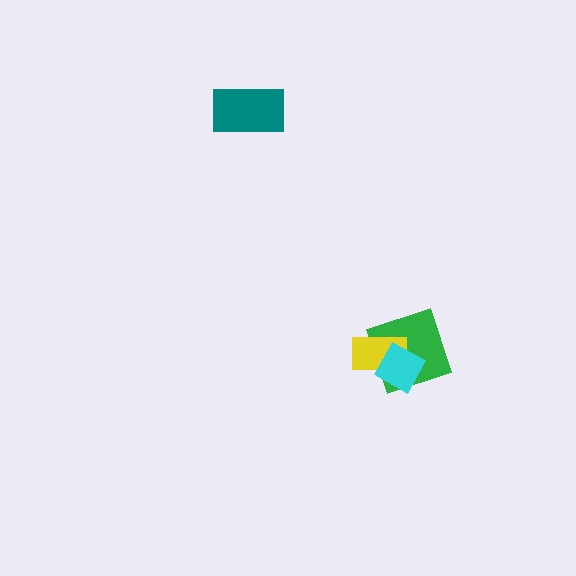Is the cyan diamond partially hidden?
No, no other shape covers it.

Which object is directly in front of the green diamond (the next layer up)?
The yellow rectangle is directly in front of the green diamond.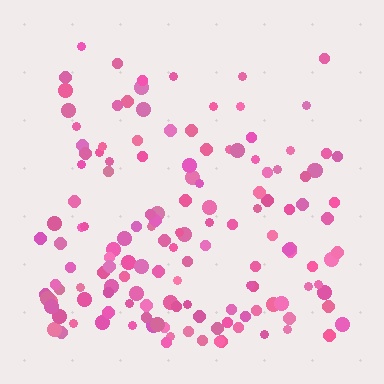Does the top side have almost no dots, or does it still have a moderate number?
Still a moderate number, just noticeably fewer than the bottom.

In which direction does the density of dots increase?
From top to bottom, with the bottom side densest.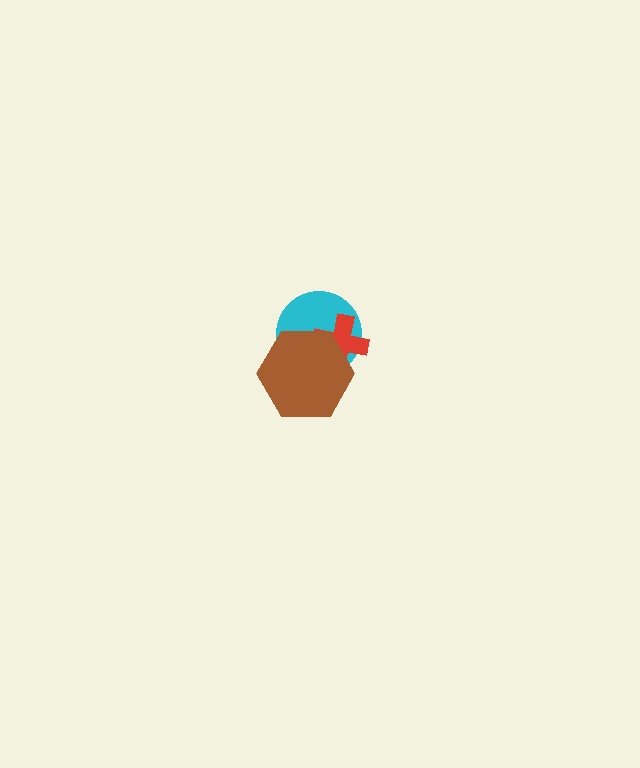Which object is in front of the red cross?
The brown hexagon is in front of the red cross.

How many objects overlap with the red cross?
2 objects overlap with the red cross.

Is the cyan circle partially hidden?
Yes, it is partially covered by another shape.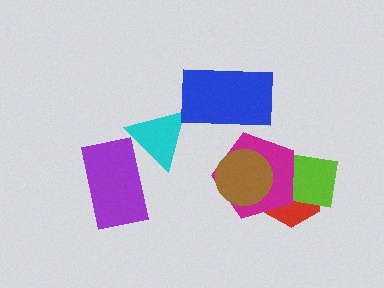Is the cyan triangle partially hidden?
Yes, it is partially covered by another shape.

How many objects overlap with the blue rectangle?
0 objects overlap with the blue rectangle.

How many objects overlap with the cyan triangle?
1 object overlaps with the cyan triangle.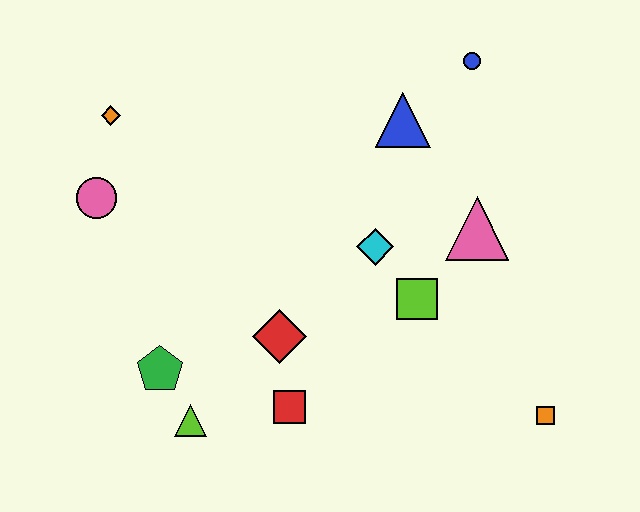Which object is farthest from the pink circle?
The orange square is farthest from the pink circle.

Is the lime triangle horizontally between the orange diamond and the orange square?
Yes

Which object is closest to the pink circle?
The orange diamond is closest to the pink circle.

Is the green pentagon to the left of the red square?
Yes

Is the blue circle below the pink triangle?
No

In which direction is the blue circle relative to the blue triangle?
The blue circle is to the right of the blue triangle.